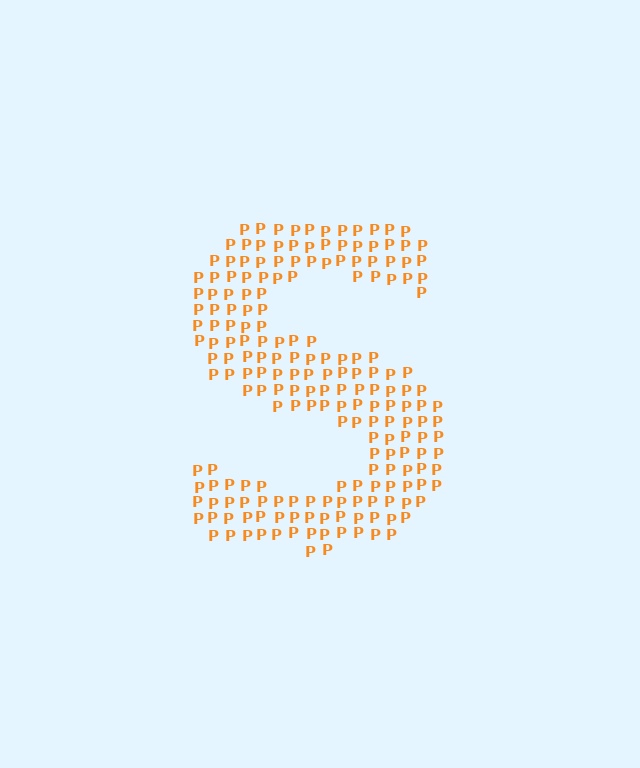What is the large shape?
The large shape is the letter S.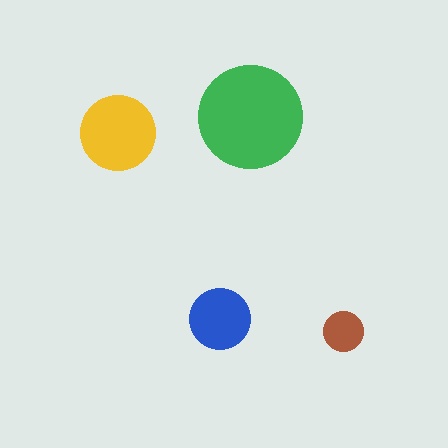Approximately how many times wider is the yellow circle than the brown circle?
About 2 times wider.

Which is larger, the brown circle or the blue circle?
The blue one.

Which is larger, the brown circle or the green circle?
The green one.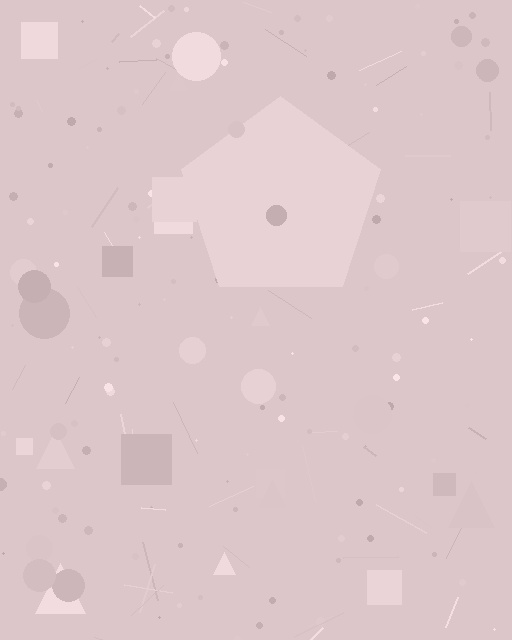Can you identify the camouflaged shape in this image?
The camouflaged shape is a pentagon.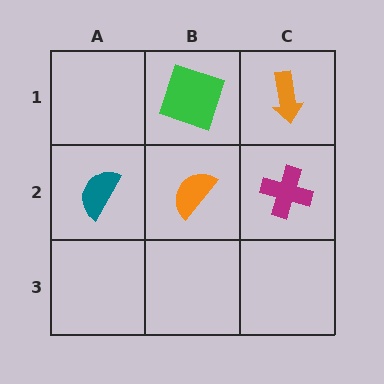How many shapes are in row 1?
2 shapes.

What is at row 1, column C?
An orange arrow.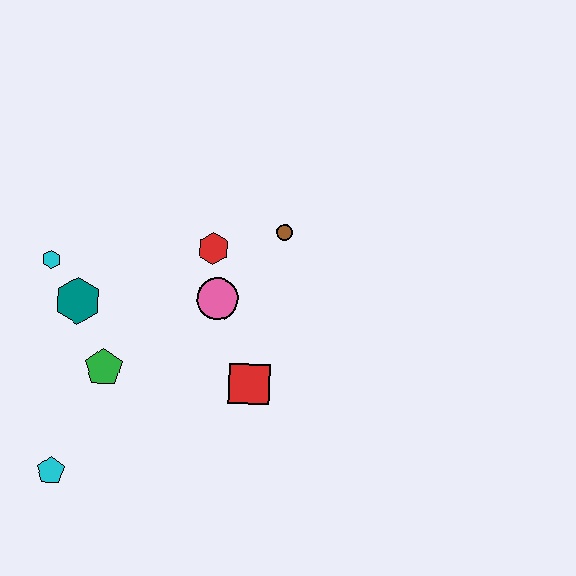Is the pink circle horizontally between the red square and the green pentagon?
Yes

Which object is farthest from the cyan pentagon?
The brown circle is farthest from the cyan pentagon.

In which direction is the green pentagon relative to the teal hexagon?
The green pentagon is below the teal hexagon.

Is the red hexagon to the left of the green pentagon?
No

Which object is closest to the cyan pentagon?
The green pentagon is closest to the cyan pentagon.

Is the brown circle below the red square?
No